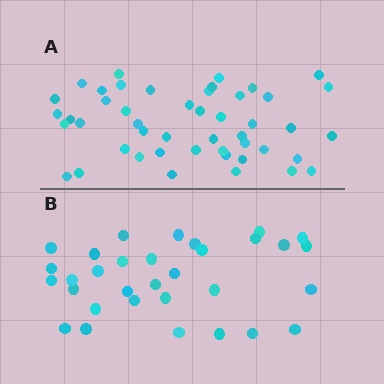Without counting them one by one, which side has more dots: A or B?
Region A (the top region) has more dots.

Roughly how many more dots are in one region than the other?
Region A has approximately 15 more dots than region B.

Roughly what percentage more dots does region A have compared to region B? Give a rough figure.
About 45% more.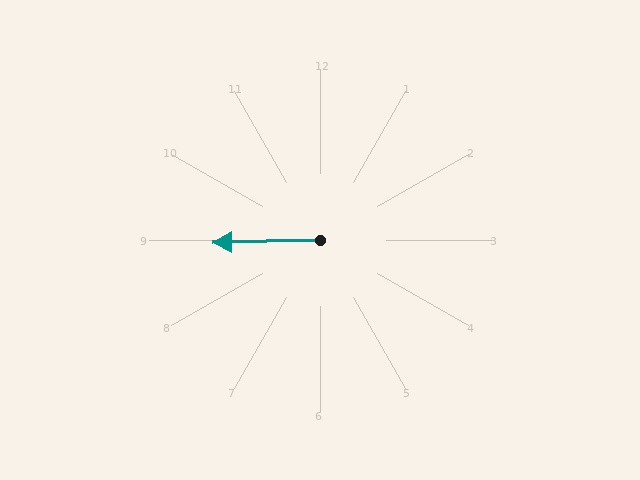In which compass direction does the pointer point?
West.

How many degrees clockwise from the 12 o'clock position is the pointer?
Approximately 269 degrees.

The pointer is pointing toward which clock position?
Roughly 9 o'clock.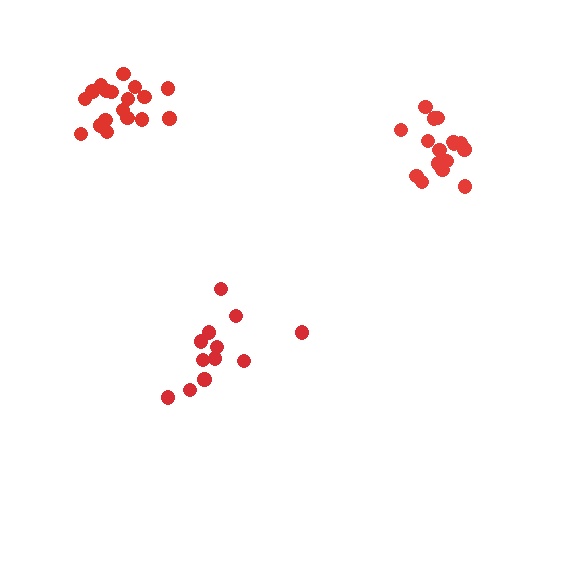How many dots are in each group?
Group 1: 16 dots, Group 2: 18 dots, Group 3: 12 dots (46 total).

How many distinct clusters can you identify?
There are 3 distinct clusters.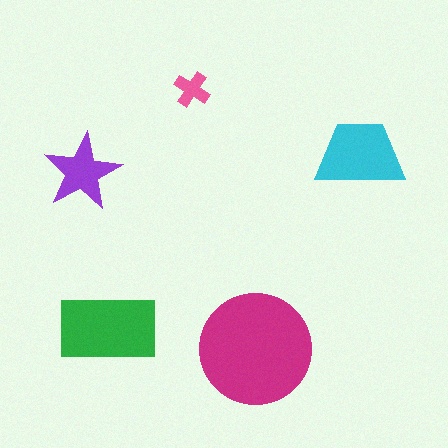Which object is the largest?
The magenta circle.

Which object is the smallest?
The pink cross.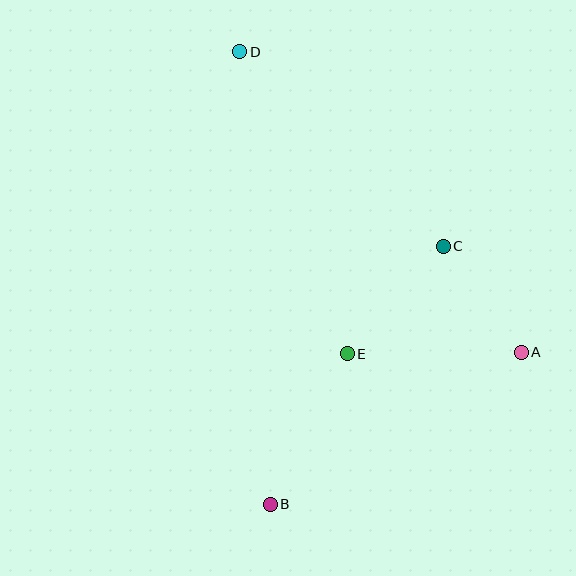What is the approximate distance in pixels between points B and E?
The distance between B and E is approximately 169 pixels.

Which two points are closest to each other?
Points A and C are closest to each other.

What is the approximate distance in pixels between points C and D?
The distance between C and D is approximately 281 pixels.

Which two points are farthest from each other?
Points B and D are farthest from each other.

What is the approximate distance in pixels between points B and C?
The distance between B and C is approximately 311 pixels.